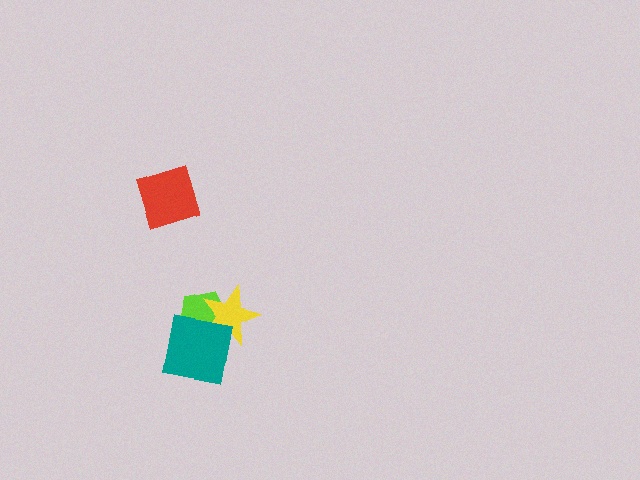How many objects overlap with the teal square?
2 objects overlap with the teal square.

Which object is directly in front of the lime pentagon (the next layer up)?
The yellow star is directly in front of the lime pentagon.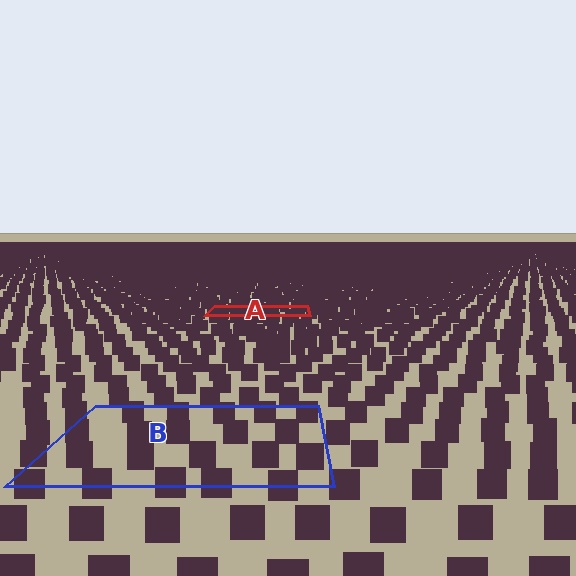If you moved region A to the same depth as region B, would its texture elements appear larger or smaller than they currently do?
They would appear larger. At a closer depth, the same texture elements are projected at a bigger on-screen size.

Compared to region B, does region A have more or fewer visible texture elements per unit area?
Region A has more texture elements per unit area — they are packed more densely because it is farther away.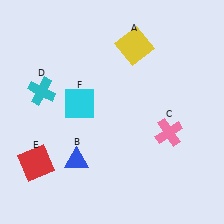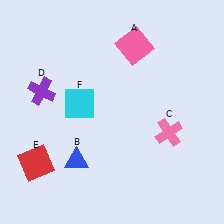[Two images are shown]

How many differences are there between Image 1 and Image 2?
There are 2 differences between the two images.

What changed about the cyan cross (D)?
In Image 1, D is cyan. In Image 2, it changed to purple.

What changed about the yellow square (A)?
In Image 1, A is yellow. In Image 2, it changed to pink.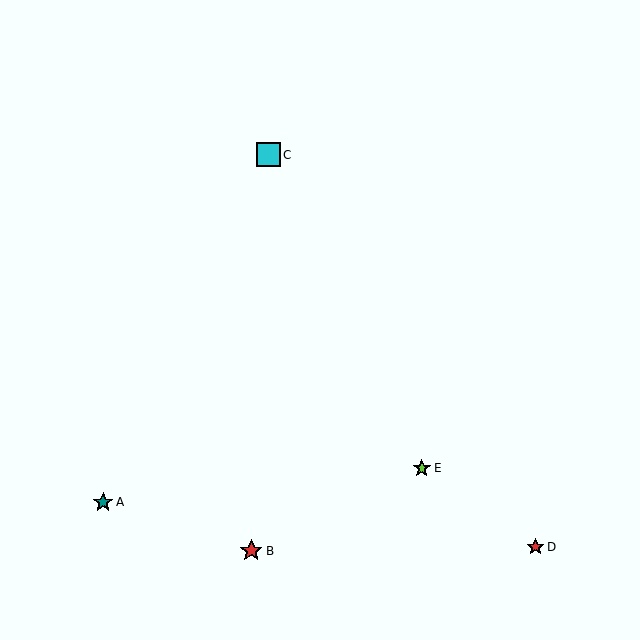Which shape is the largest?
The cyan square (labeled C) is the largest.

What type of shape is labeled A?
Shape A is a teal star.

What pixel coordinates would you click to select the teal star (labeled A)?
Click at (103, 502) to select the teal star A.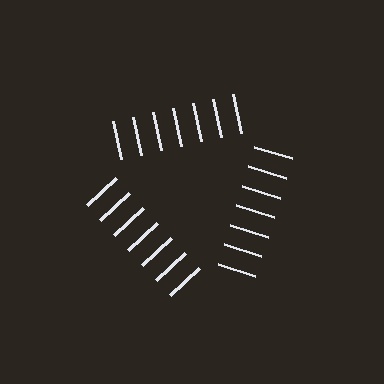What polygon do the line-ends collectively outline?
An illusory triangle — the line segments terminate on its edges but no continuous stroke is drawn.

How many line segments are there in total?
21 — 7 along each of the 3 edges.